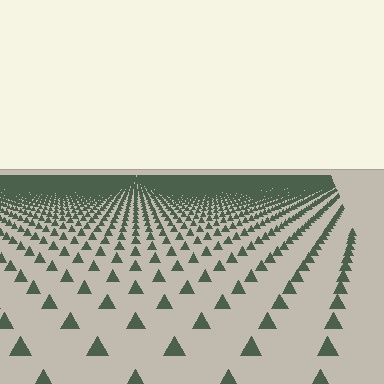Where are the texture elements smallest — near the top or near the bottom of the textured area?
Near the top.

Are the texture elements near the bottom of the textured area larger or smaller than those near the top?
Larger. Near the bottom, elements are closer to the viewer and appear at a bigger on-screen size.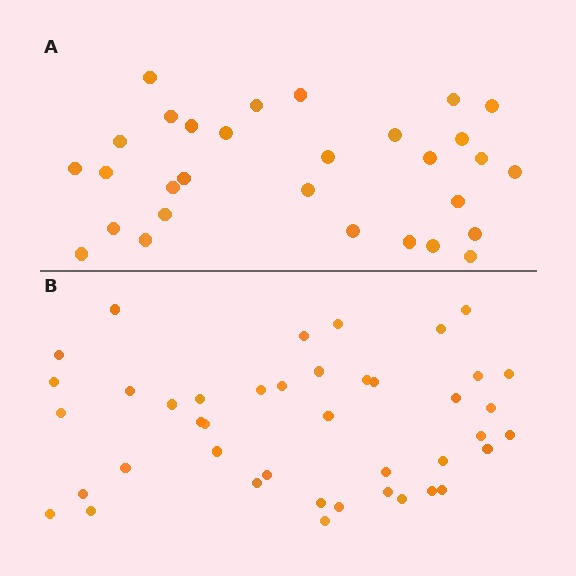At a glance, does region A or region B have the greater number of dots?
Region B (the bottom region) has more dots.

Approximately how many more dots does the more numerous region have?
Region B has roughly 12 or so more dots than region A.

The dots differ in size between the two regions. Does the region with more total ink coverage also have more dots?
No. Region A has more total ink coverage because its dots are larger, but region B actually contains more individual dots. Total area can be misleading — the number of items is what matters here.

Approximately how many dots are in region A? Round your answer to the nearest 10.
About 30 dots.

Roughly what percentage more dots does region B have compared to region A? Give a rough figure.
About 40% more.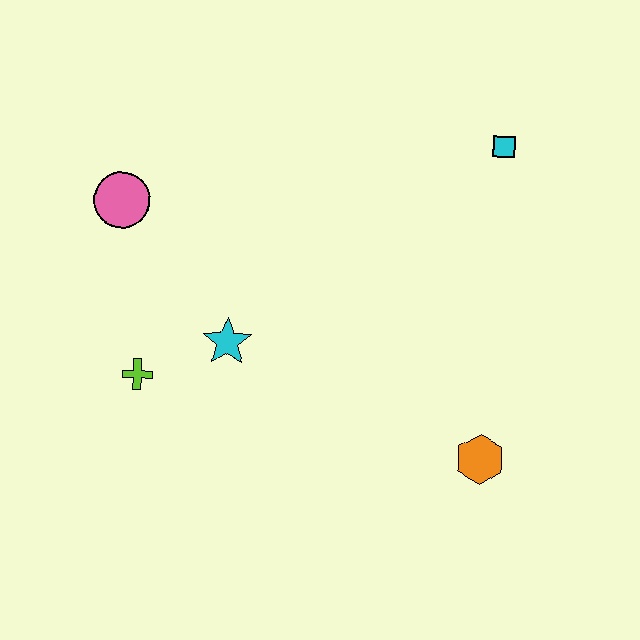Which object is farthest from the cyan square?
The lime cross is farthest from the cyan square.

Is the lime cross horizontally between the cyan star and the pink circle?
Yes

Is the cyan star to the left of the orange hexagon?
Yes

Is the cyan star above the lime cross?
Yes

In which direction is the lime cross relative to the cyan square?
The lime cross is to the left of the cyan square.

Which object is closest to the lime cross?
The cyan star is closest to the lime cross.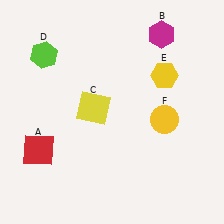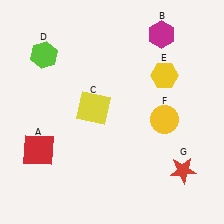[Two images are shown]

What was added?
A red star (G) was added in Image 2.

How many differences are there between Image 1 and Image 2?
There is 1 difference between the two images.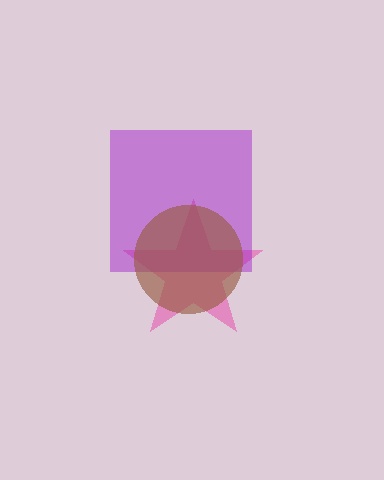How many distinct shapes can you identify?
There are 3 distinct shapes: a pink star, a purple square, a brown circle.